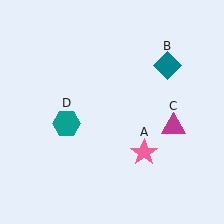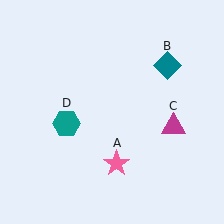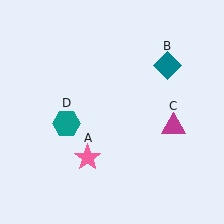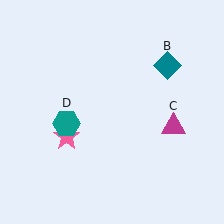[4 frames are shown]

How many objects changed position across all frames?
1 object changed position: pink star (object A).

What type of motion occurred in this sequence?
The pink star (object A) rotated clockwise around the center of the scene.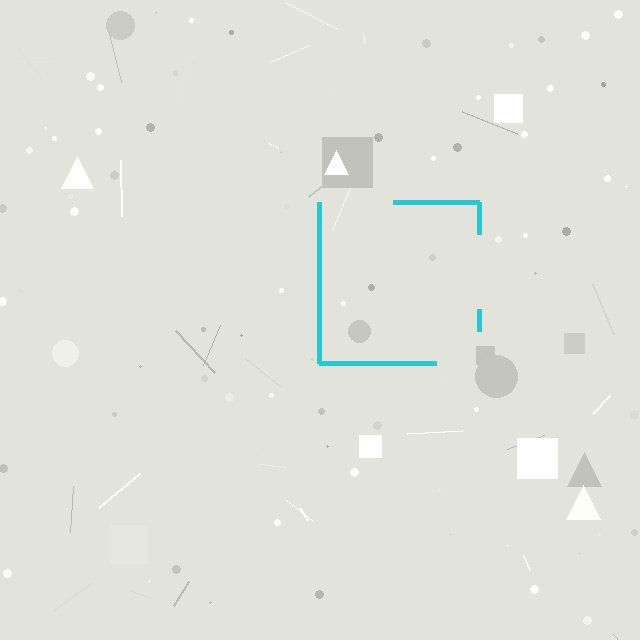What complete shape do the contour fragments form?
The contour fragments form a square.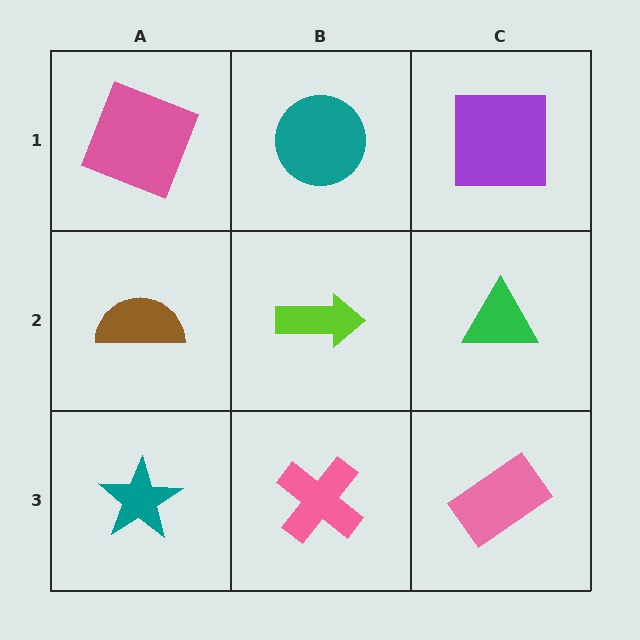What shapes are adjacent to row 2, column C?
A purple square (row 1, column C), a pink rectangle (row 3, column C), a lime arrow (row 2, column B).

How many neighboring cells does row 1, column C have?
2.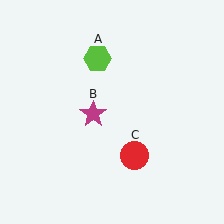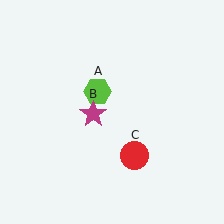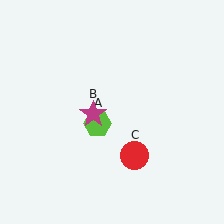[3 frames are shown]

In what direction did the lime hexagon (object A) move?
The lime hexagon (object A) moved down.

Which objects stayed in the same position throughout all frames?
Magenta star (object B) and red circle (object C) remained stationary.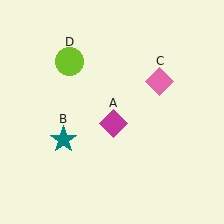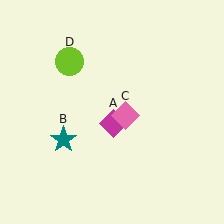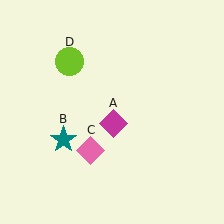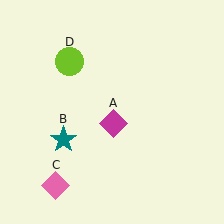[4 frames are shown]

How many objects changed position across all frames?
1 object changed position: pink diamond (object C).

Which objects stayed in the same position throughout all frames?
Magenta diamond (object A) and teal star (object B) and lime circle (object D) remained stationary.